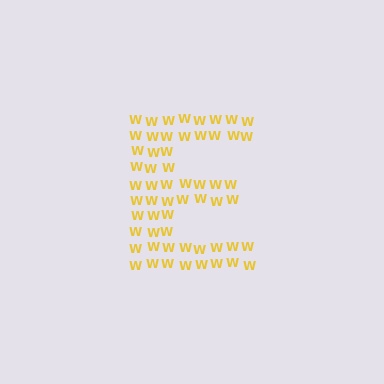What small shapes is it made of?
It is made of small letter W's.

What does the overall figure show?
The overall figure shows the letter E.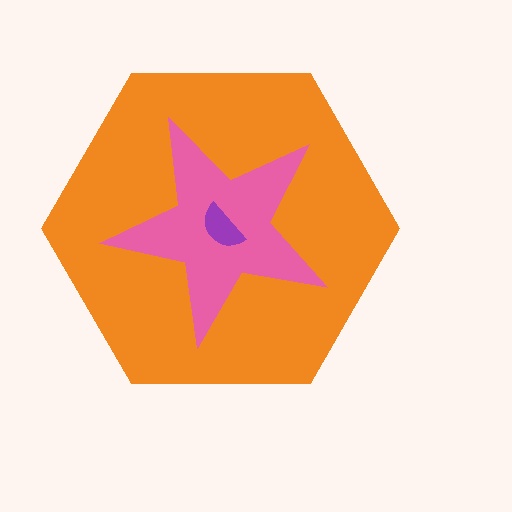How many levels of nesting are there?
3.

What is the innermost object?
The purple semicircle.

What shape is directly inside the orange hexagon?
The pink star.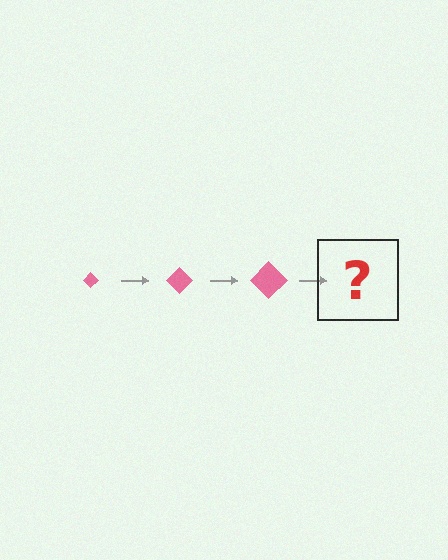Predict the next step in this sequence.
The next step is a pink diamond, larger than the previous one.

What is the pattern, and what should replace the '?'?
The pattern is that the diamond gets progressively larger each step. The '?' should be a pink diamond, larger than the previous one.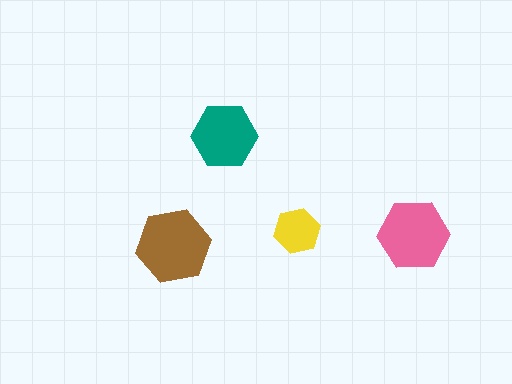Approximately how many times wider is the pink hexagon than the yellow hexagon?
About 1.5 times wider.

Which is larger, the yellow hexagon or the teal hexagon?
The teal one.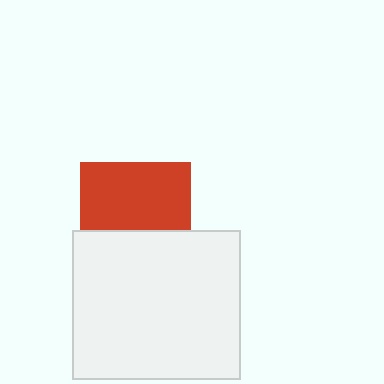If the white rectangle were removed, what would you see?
You would see the complete red square.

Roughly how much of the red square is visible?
About half of it is visible (roughly 61%).